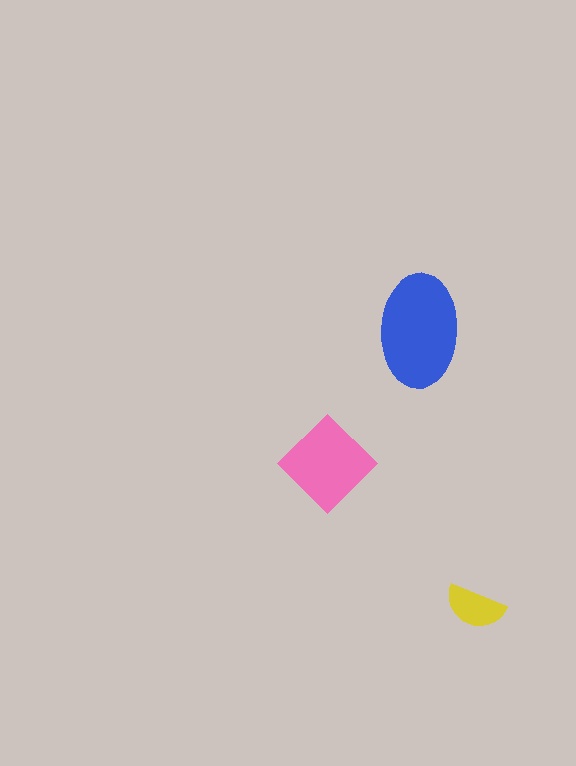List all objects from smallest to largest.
The yellow semicircle, the pink diamond, the blue ellipse.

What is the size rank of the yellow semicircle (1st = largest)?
3rd.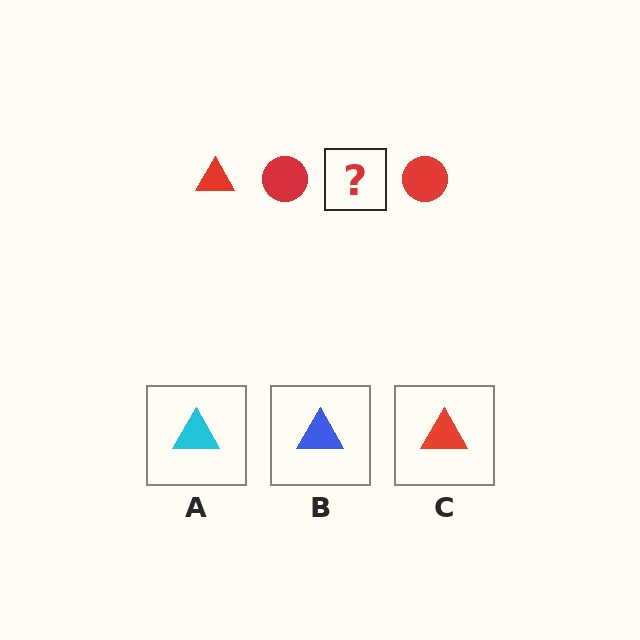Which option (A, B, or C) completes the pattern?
C.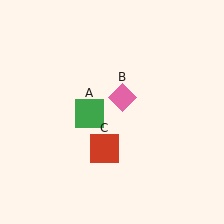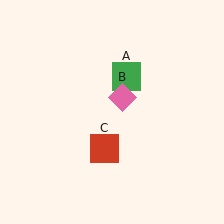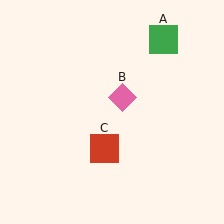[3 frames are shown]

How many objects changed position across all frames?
1 object changed position: green square (object A).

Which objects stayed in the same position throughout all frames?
Pink diamond (object B) and red square (object C) remained stationary.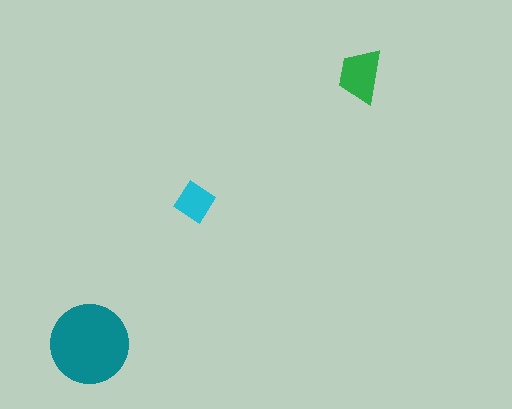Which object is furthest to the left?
The teal circle is leftmost.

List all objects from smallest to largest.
The cyan diamond, the green trapezoid, the teal circle.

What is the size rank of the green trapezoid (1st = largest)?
2nd.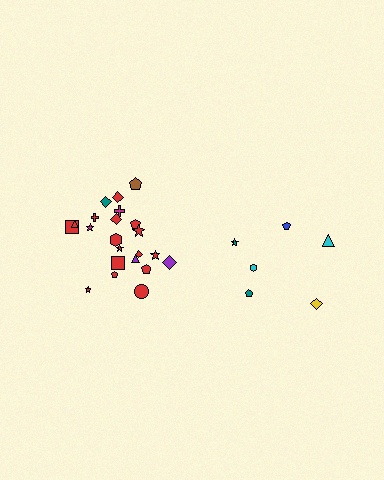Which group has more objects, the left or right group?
The left group.